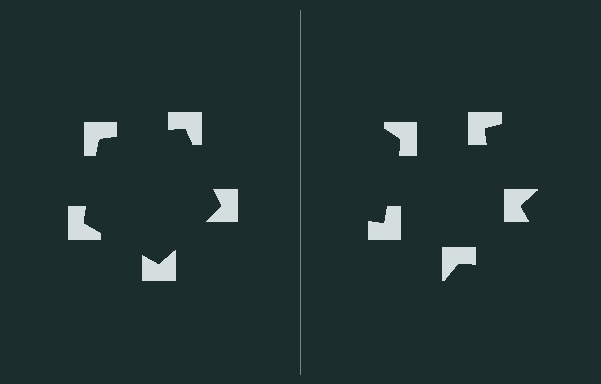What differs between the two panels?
The notched squares are positioned identically on both sides; only the wedge orientations differ. On the left they align to a pentagon; on the right they are misaligned.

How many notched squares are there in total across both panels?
10 — 5 on each side.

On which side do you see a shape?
An illusory pentagon appears on the left side. On the right side the wedge cuts are rotated, so no coherent shape forms.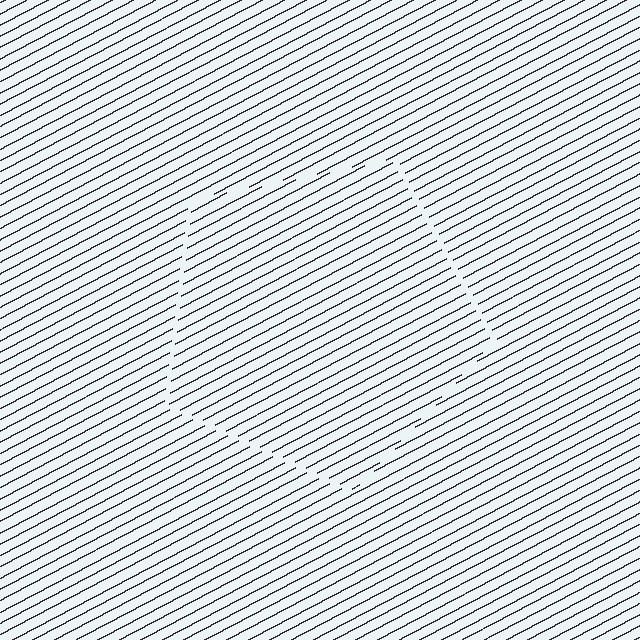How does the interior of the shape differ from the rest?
The interior of the shape contains the same grating, shifted by half a period — the contour is defined by the phase discontinuity where line-ends from the inner and outer gratings abut.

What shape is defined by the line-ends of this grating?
An illusory pentagon. The interior of the shape contains the same grating, shifted by half a period — the contour is defined by the phase discontinuity where line-ends from the inner and outer gratings abut.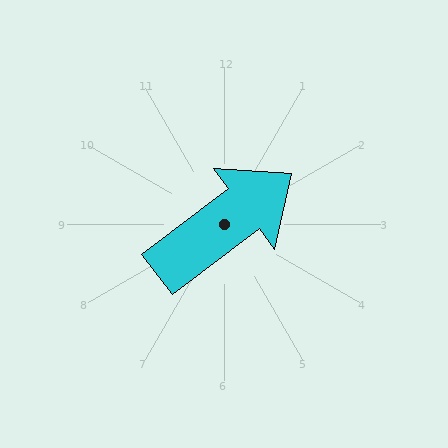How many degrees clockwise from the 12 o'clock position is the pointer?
Approximately 53 degrees.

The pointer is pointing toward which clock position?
Roughly 2 o'clock.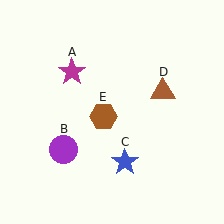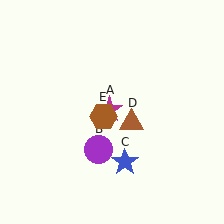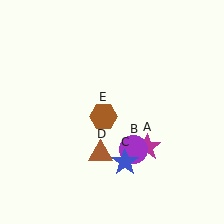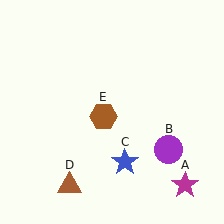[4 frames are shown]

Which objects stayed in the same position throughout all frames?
Blue star (object C) and brown hexagon (object E) remained stationary.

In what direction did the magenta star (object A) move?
The magenta star (object A) moved down and to the right.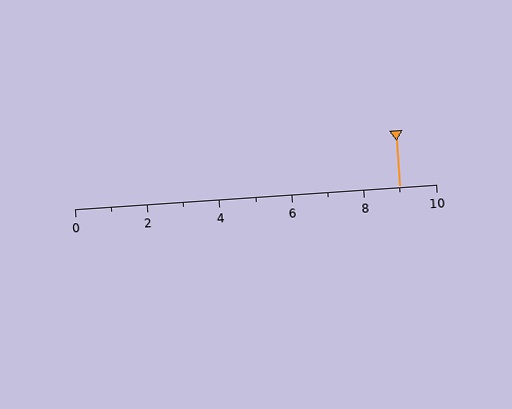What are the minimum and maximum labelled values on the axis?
The axis runs from 0 to 10.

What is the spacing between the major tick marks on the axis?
The major ticks are spaced 2 apart.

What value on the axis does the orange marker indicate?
The marker indicates approximately 9.